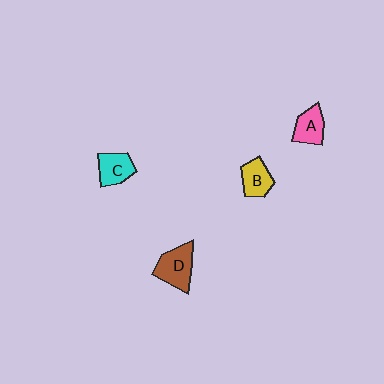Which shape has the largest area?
Shape D (brown).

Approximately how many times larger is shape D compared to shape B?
Approximately 1.3 times.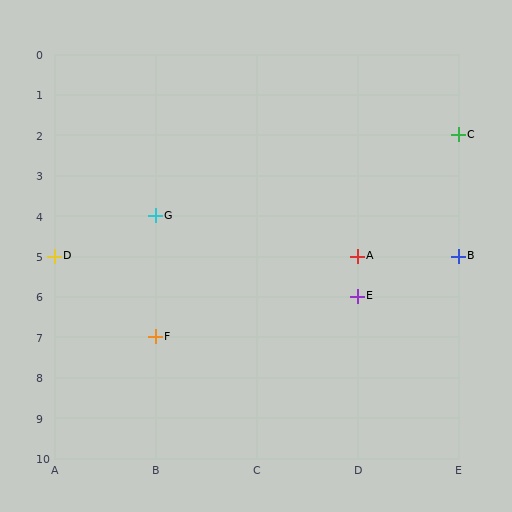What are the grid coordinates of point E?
Point E is at grid coordinates (D, 6).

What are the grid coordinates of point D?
Point D is at grid coordinates (A, 5).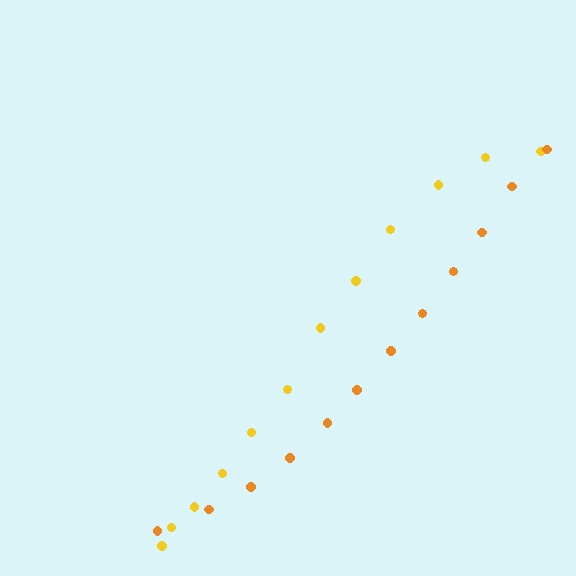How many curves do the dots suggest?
There are 2 distinct paths.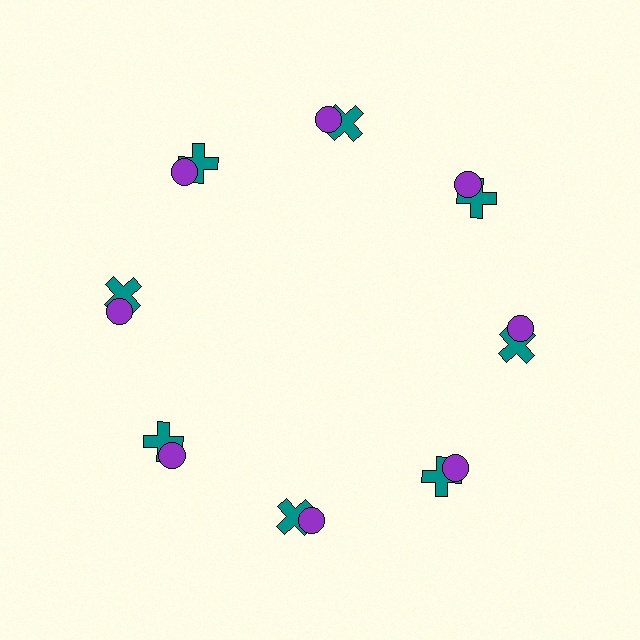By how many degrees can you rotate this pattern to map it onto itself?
The pattern maps onto itself every 45 degrees of rotation.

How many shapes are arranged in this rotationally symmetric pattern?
There are 16 shapes, arranged in 8 groups of 2.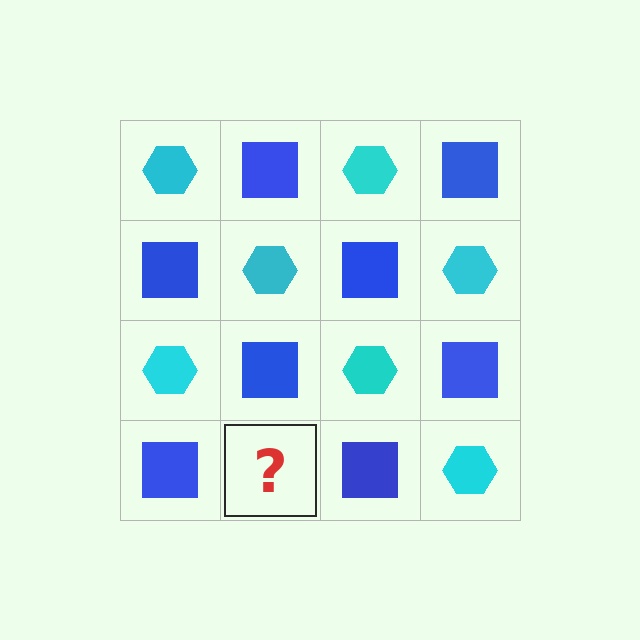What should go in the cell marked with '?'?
The missing cell should contain a cyan hexagon.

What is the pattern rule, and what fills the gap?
The rule is that it alternates cyan hexagon and blue square in a checkerboard pattern. The gap should be filled with a cyan hexagon.